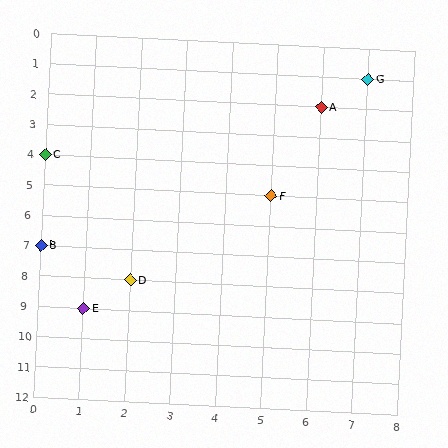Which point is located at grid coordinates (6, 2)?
Point A is at (6, 2).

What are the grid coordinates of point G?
Point G is at grid coordinates (7, 1).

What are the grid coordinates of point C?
Point C is at grid coordinates (0, 4).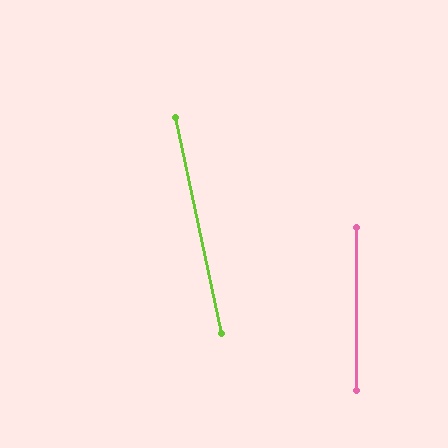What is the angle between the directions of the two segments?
Approximately 12 degrees.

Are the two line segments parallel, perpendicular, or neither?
Neither parallel nor perpendicular — they differ by about 12°.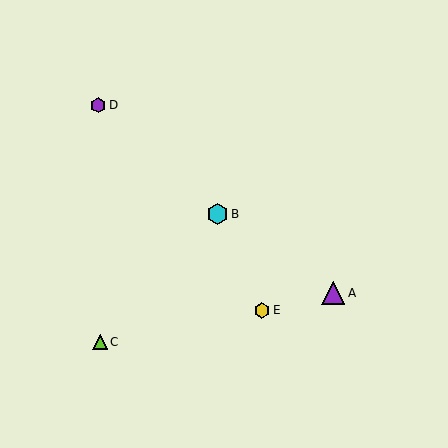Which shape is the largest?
The purple triangle (labeled A) is the largest.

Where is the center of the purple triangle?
The center of the purple triangle is at (333, 293).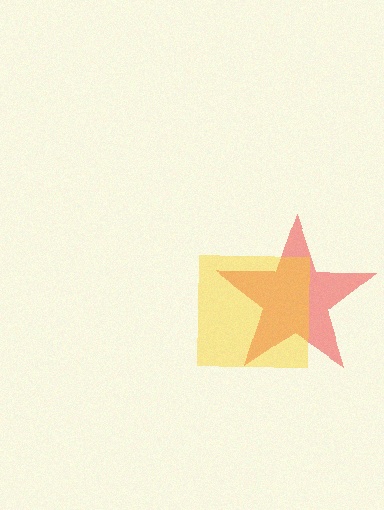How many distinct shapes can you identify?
There are 2 distinct shapes: a red star, a yellow square.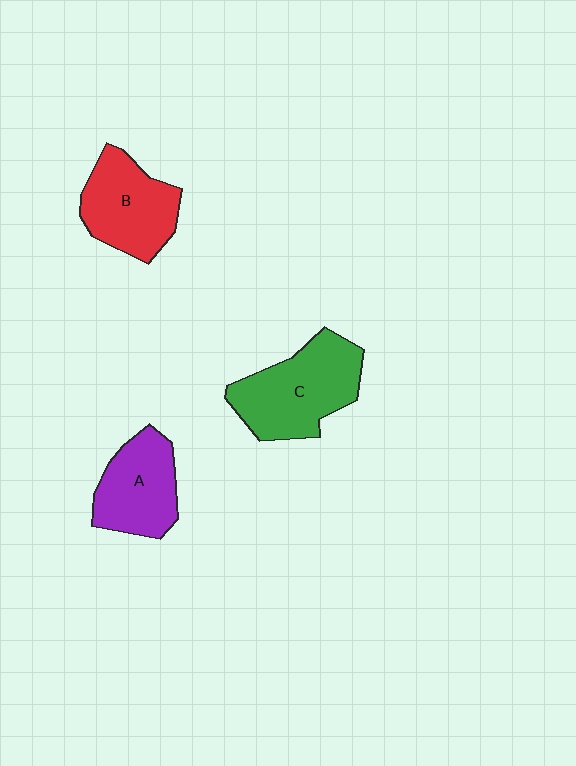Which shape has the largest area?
Shape C (green).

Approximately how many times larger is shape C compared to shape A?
Approximately 1.3 times.